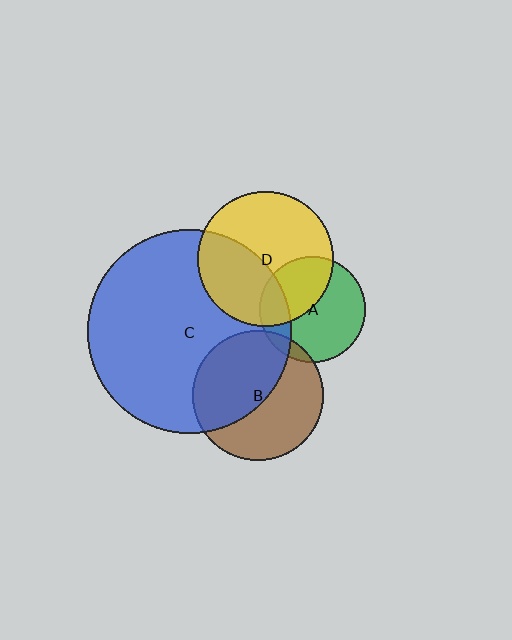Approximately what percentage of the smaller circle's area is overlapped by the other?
Approximately 50%.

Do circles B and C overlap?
Yes.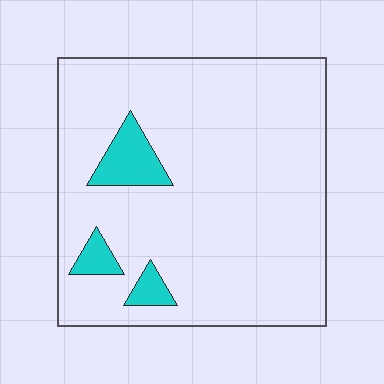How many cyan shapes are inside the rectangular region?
3.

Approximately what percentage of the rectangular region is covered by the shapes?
Approximately 10%.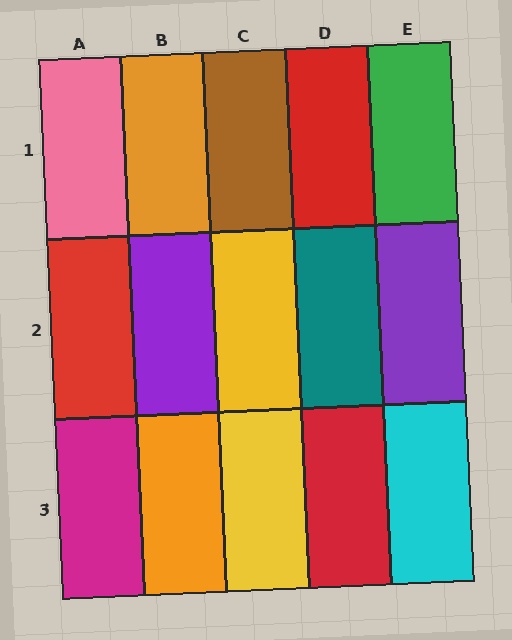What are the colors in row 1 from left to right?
Pink, orange, brown, red, green.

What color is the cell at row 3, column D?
Red.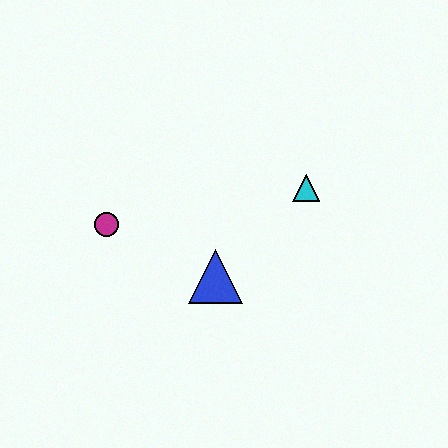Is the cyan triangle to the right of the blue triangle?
Yes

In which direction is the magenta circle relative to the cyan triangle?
The magenta circle is to the left of the cyan triangle.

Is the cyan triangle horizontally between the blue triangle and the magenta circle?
No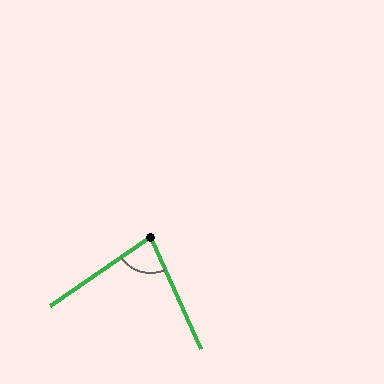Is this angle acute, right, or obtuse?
It is acute.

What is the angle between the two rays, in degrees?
Approximately 80 degrees.